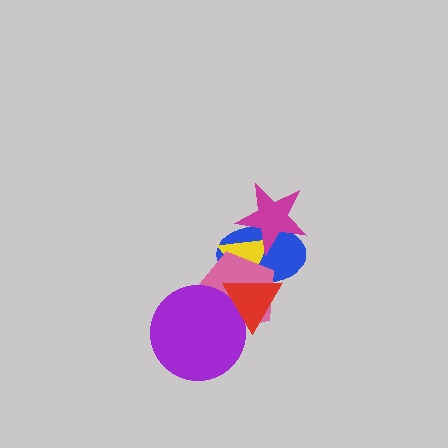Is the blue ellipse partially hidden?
Yes, it is partially covered by another shape.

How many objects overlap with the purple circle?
2 objects overlap with the purple circle.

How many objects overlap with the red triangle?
4 objects overlap with the red triangle.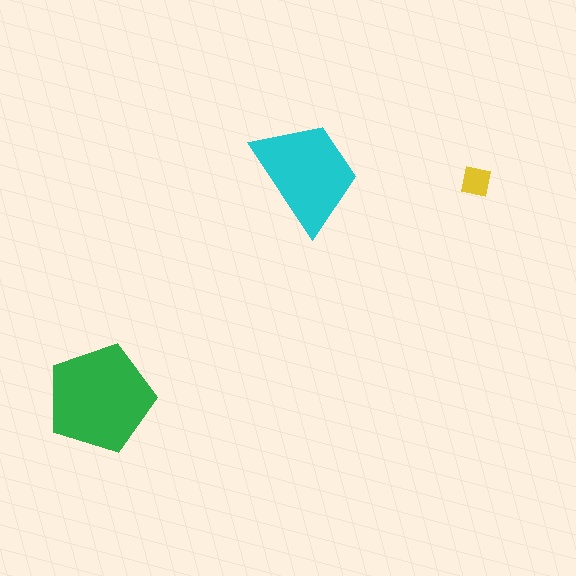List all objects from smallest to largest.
The yellow square, the cyan trapezoid, the green pentagon.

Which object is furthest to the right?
The yellow square is rightmost.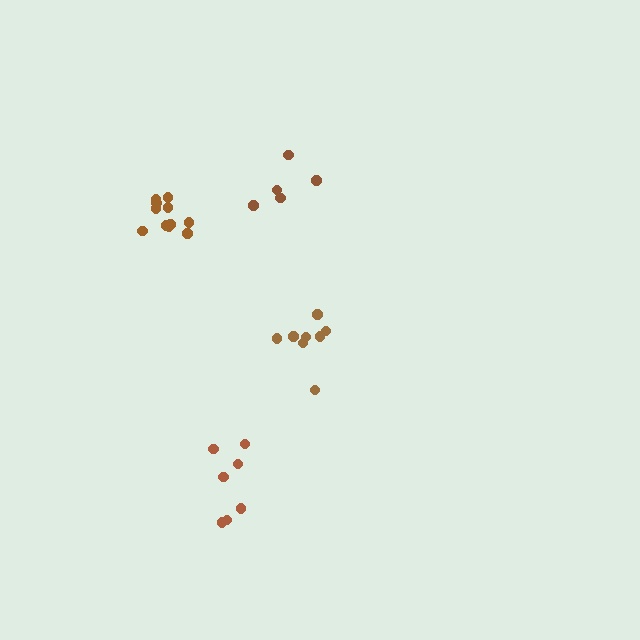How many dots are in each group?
Group 1: 11 dots, Group 2: 8 dots, Group 3: 7 dots, Group 4: 5 dots (31 total).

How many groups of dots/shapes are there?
There are 4 groups.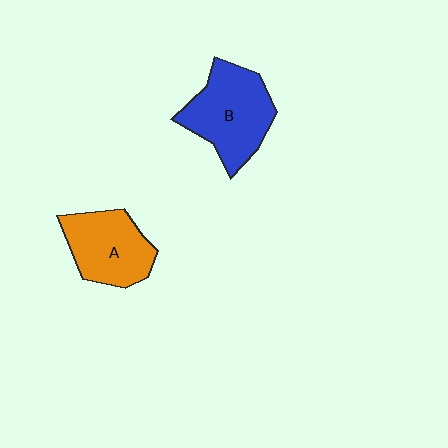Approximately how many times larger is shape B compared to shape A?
Approximately 1.2 times.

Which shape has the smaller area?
Shape A (orange).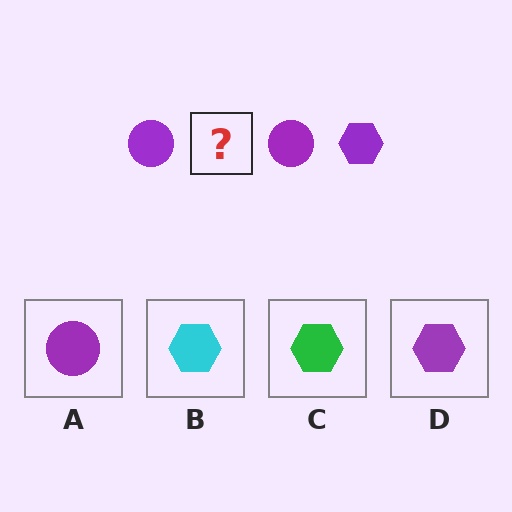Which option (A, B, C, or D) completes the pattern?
D.